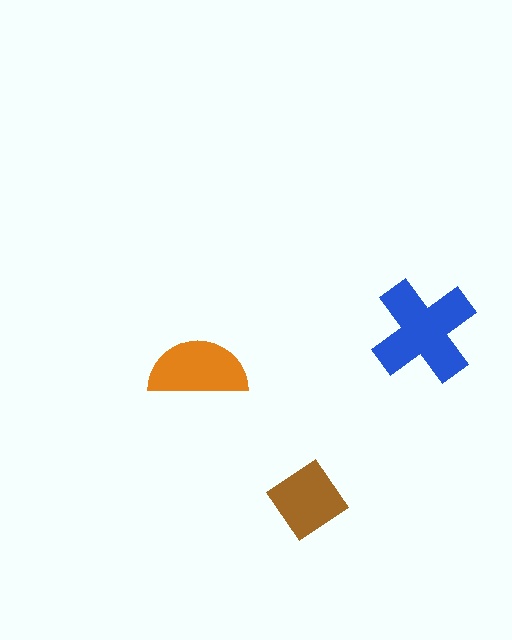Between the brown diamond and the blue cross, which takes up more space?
The blue cross.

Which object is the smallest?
The brown diamond.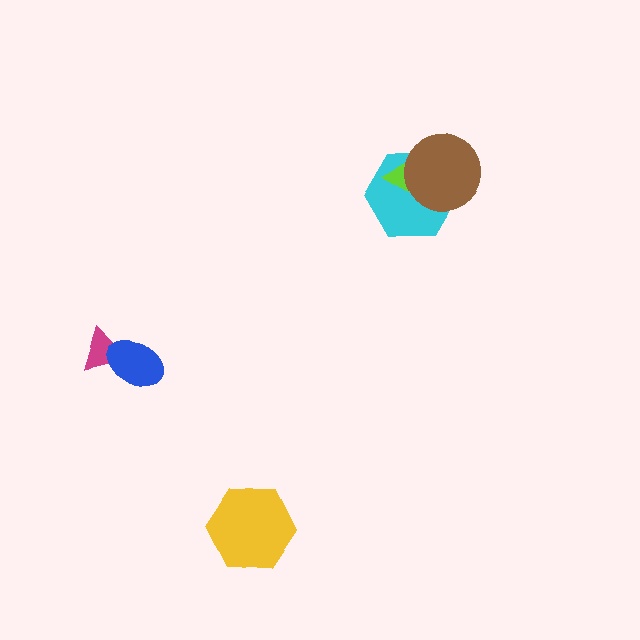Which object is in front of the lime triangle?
The brown circle is in front of the lime triangle.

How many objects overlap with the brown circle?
2 objects overlap with the brown circle.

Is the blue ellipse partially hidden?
No, no other shape covers it.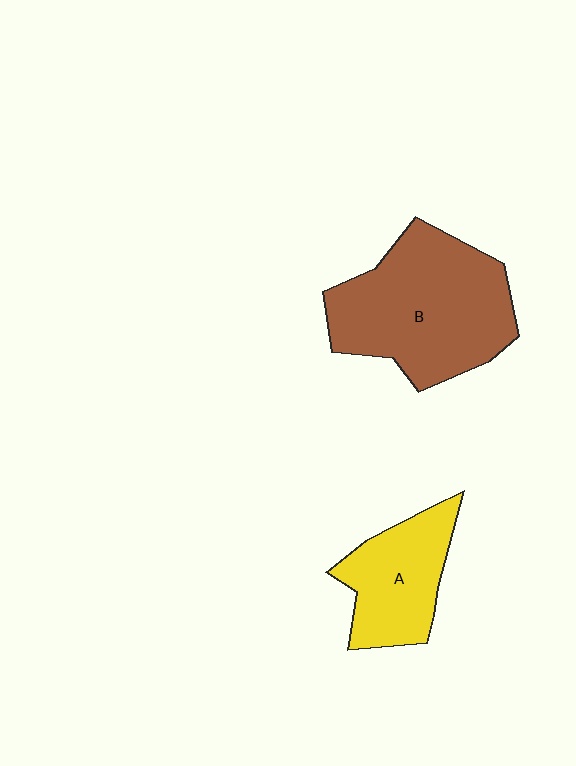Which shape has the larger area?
Shape B (brown).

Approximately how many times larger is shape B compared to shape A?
Approximately 1.8 times.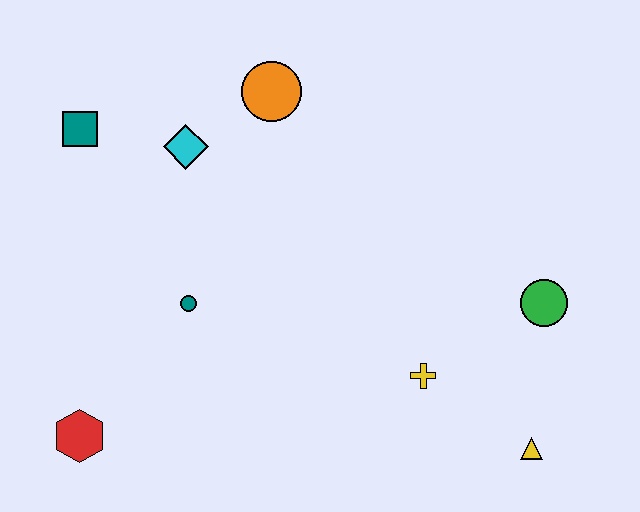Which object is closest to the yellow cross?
The yellow triangle is closest to the yellow cross.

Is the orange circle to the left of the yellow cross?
Yes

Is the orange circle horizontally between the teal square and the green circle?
Yes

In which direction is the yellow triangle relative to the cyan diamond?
The yellow triangle is to the right of the cyan diamond.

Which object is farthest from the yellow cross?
The teal square is farthest from the yellow cross.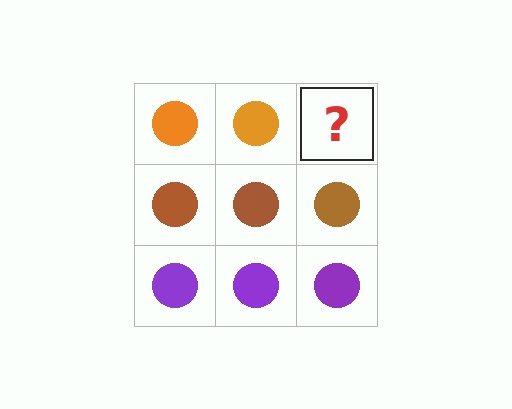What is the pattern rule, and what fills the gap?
The rule is that each row has a consistent color. The gap should be filled with an orange circle.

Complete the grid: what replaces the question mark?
The question mark should be replaced with an orange circle.